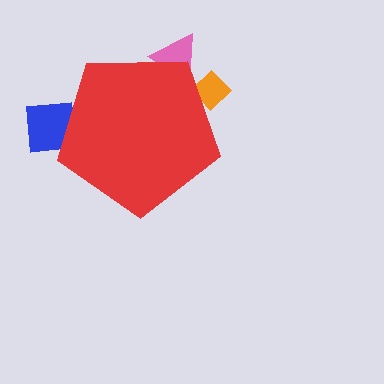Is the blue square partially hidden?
Yes, the blue square is partially hidden behind the red pentagon.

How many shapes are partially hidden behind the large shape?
3 shapes are partially hidden.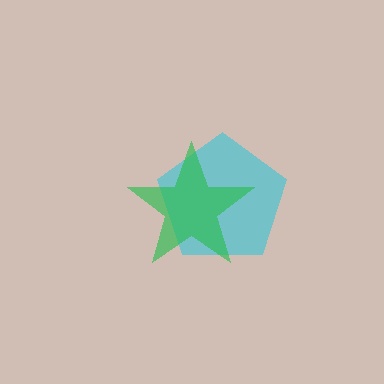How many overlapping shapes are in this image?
There are 2 overlapping shapes in the image.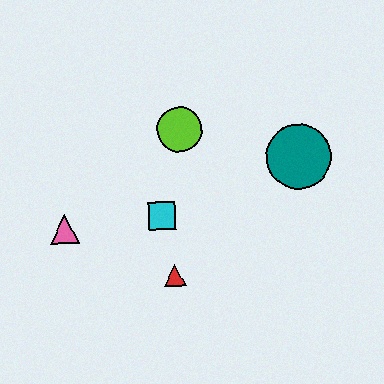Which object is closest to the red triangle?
The cyan square is closest to the red triangle.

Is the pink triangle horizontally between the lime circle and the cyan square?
No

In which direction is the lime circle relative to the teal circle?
The lime circle is to the left of the teal circle.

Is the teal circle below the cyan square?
No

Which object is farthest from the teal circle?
The pink triangle is farthest from the teal circle.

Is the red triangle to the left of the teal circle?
Yes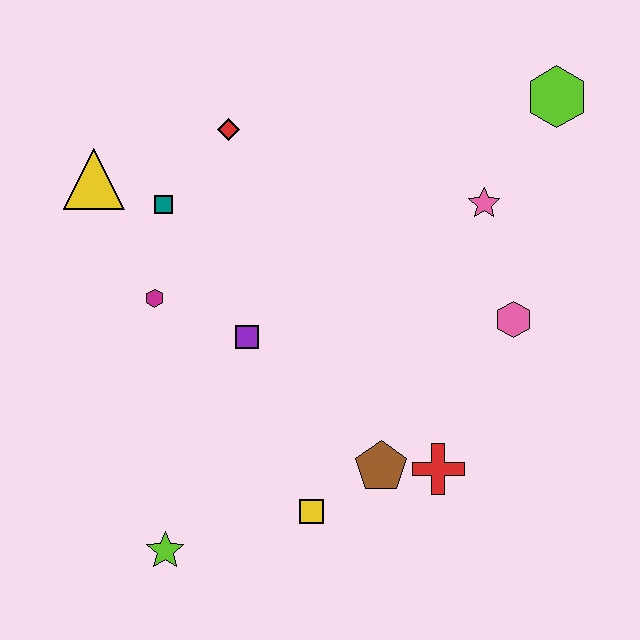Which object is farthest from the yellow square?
The lime hexagon is farthest from the yellow square.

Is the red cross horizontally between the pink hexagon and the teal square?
Yes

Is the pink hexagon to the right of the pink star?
Yes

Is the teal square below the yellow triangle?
Yes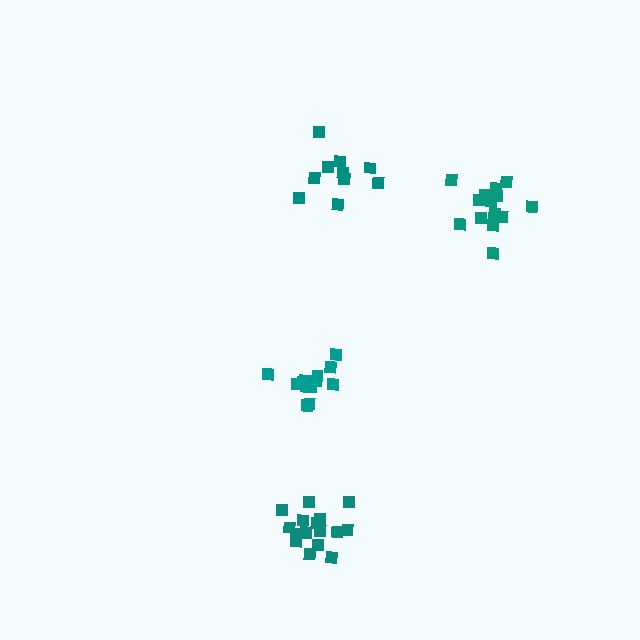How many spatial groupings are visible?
There are 4 spatial groupings.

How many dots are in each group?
Group 1: 13 dots, Group 2: 10 dots, Group 3: 14 dots, Group 4: 16 dots (53 total).